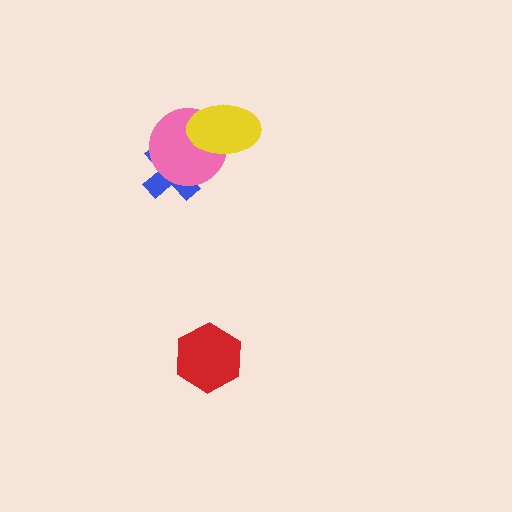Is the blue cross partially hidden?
Yes, it is partially covered by another shape.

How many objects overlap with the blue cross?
1 object overlaps with the blue cross.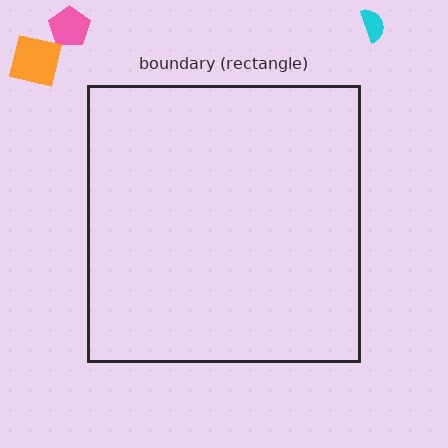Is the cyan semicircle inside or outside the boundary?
Outside.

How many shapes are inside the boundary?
0 inside, 3 outside.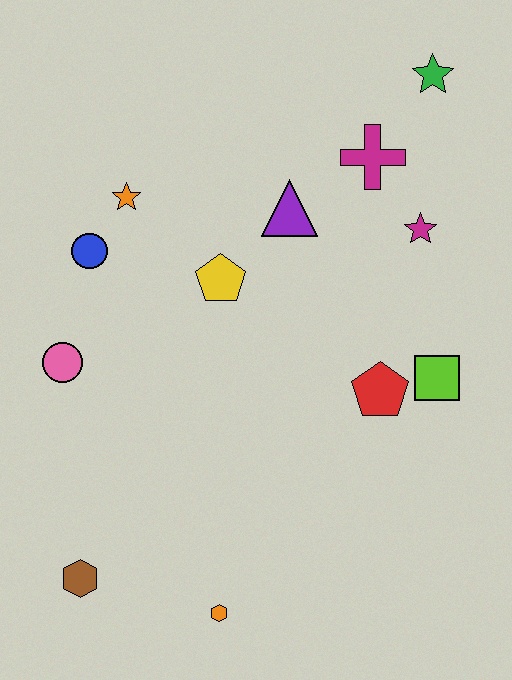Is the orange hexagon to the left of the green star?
Yes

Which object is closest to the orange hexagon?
The brown hexagon is closest to the orange hexagon.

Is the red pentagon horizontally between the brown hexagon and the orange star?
No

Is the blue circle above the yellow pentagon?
Yes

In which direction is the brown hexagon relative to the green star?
The brown hexagon is below the green star.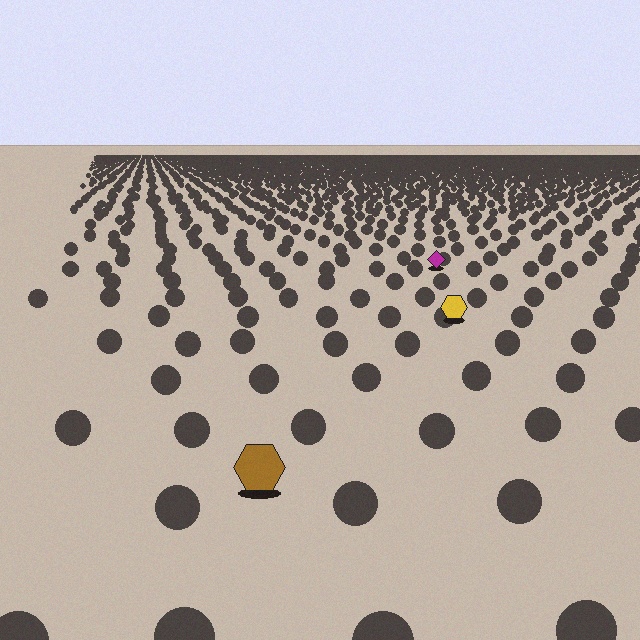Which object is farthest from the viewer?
The magenta diamond is farthest from the viewer. It appears smaller and the ground texture around it is denser.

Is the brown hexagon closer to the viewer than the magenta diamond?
Yes. The brown hexagon is closer — you can tell from the texture gradient: the ground texture is coarser near it.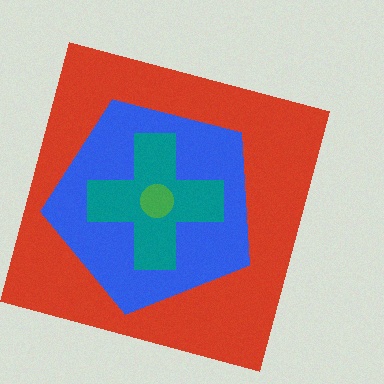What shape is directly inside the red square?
The blue pentagon.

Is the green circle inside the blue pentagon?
Yes.